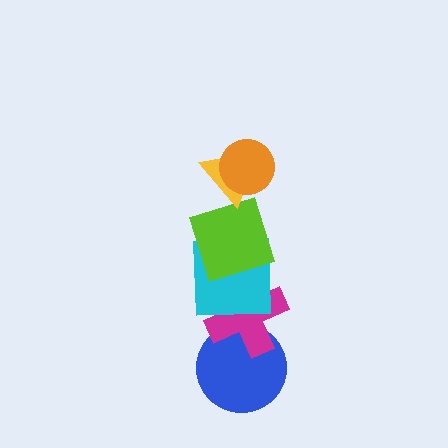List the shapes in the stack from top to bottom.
From top to bottom: the orange circle, the yellow triangle, the lime square, the cyan square, the magenta cross, the blue circle.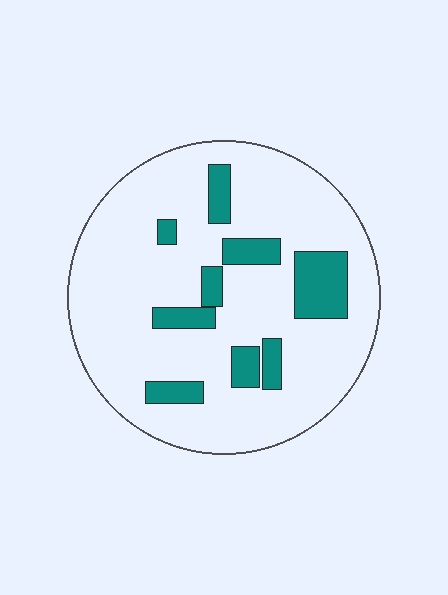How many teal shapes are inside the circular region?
9.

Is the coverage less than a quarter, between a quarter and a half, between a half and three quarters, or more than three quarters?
Less than a quarter.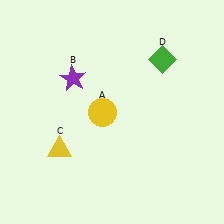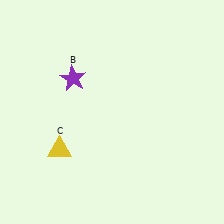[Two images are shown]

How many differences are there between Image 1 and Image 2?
There are 2 differences between the two images.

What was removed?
The green diamond (D), the yellow circle (A) were removed in Image 2.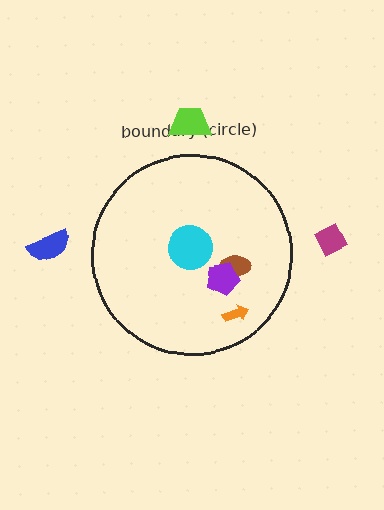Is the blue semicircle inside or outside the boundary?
Outside.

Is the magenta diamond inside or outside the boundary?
Outside.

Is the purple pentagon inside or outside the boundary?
Inside.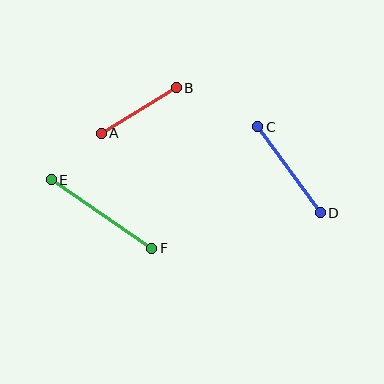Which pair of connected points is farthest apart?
Points E and F are farthest apart.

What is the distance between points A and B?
The distance is approximately 88 pixels.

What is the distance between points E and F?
The distance is approximately 122 pixels.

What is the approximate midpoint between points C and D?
The midpoint is at approximately (289, 170) pixels.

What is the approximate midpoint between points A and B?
The midpoint is at approximately (139, 110) pixels.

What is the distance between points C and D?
The distance is approximately 106 pixels.